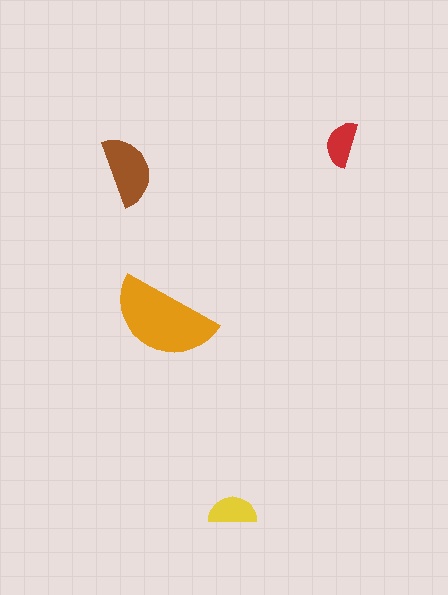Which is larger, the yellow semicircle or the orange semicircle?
The orange one.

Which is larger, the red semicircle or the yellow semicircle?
The yellow one.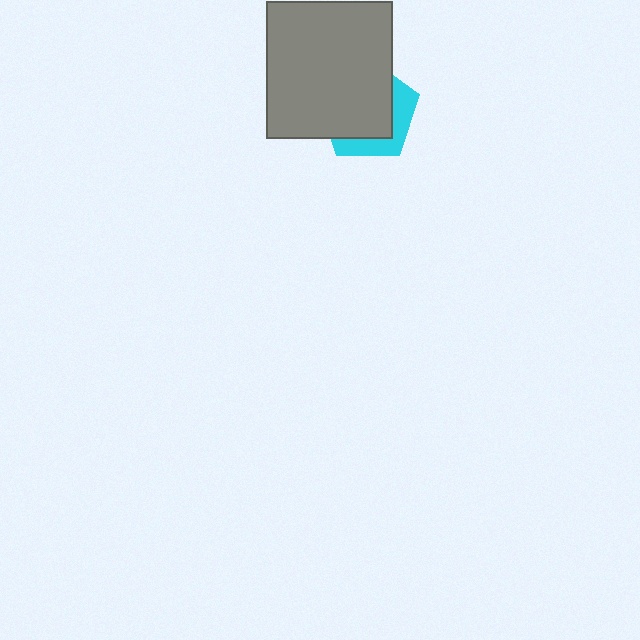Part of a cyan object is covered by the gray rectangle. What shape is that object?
It is a pentagon.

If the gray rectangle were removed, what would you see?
You would see the complete cyan pentagon.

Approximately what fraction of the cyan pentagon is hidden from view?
Roughly 69% of the cyan pentagon is hidden behind the gray rectangle.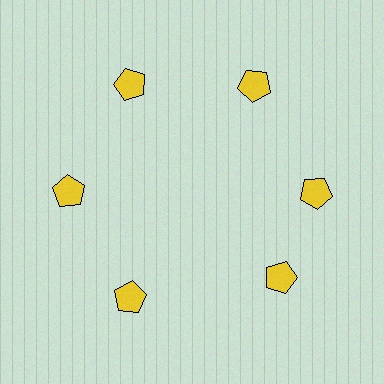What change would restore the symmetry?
The symmetry would be restored by rotating it back into even spacing with its neighbors so that all 6 pentagons sit at equal angles and equal distance from the center.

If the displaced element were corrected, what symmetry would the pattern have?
It would have 6-fold rotational symmetry — the pattern would map onto itself every 60 degrees.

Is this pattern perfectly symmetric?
No. The 6 yellow pentagons are arranged in a ring, but one element near the 5 o'clock position is rotated out of alignment along the ring, breaking the 6-fold rotational symmetry.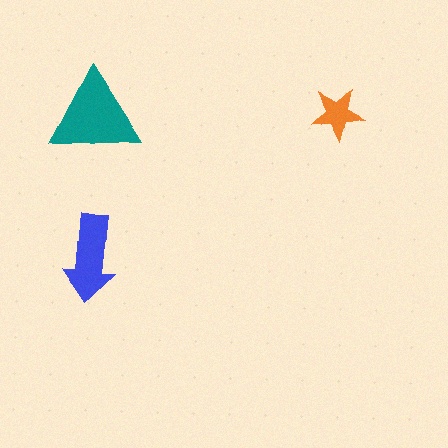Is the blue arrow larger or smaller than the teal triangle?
Smaller.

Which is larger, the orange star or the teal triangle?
The teal triangle.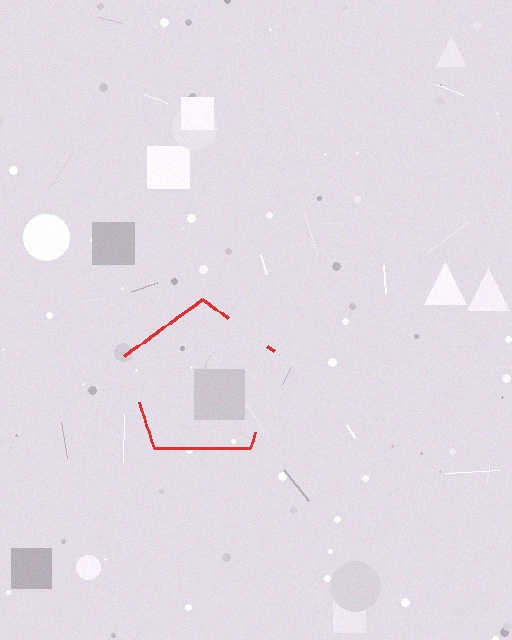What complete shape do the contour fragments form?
The contour fragments form a pentagon.